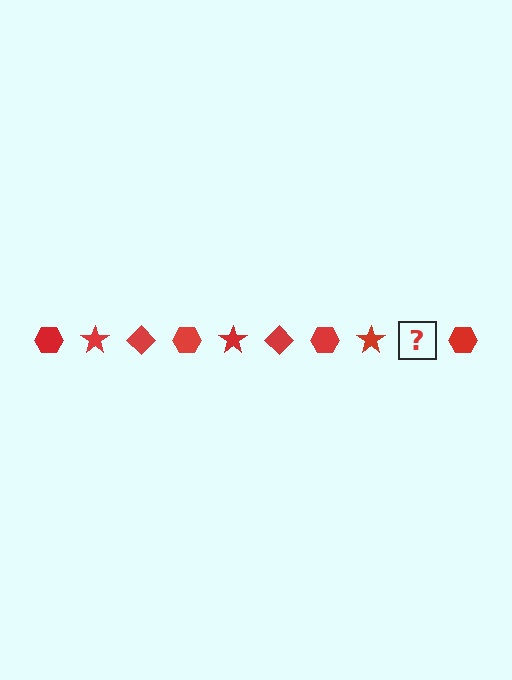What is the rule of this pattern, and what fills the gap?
The rule is that the pattern cycles through hexagon, star, diamond shapes in red. The gap should be filled with a red diamond.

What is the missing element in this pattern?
The missing element is a red diamond.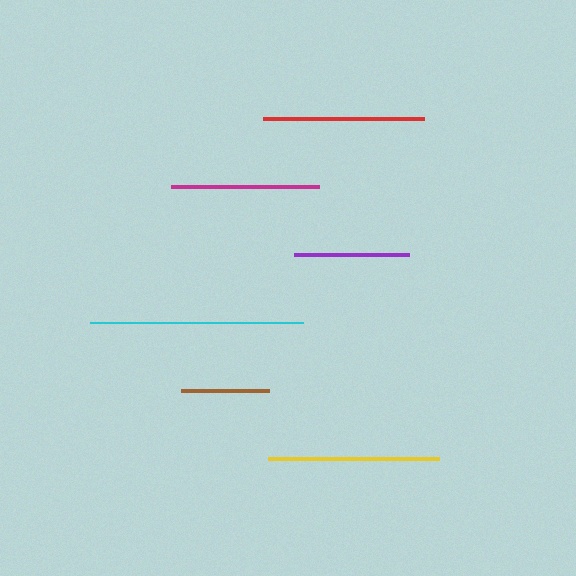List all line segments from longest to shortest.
From longest to shortest: cyan, yellow, red, magenta, purple, brown.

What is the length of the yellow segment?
The yellow segment is approximately 171 pixels long.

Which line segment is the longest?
The cyan line is the longest at approximately 213 pixels.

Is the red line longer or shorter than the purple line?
The red line is longer than the purple line.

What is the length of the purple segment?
The purple segment is approximately 115 pixels long.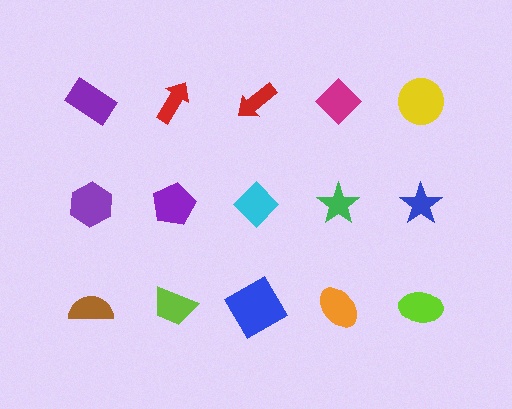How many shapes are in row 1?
5 shapes.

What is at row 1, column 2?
A red arrow.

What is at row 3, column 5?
A lime ellipse.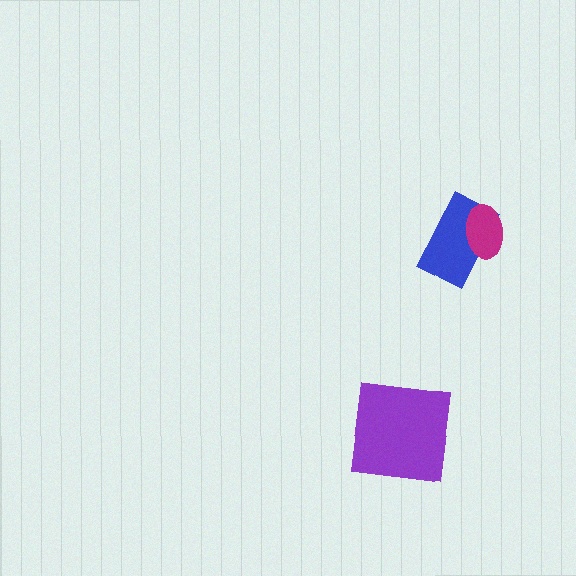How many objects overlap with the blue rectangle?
1 object overlaps with the blue rectangle.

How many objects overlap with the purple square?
0 objects overlap with the purple square.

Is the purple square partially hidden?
No, no other shape covers it.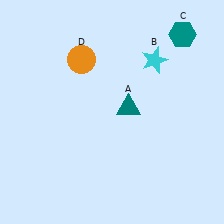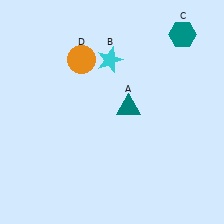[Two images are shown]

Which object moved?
The cyan star (B) moved left.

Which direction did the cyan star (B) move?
The cyan star (B) moved left.